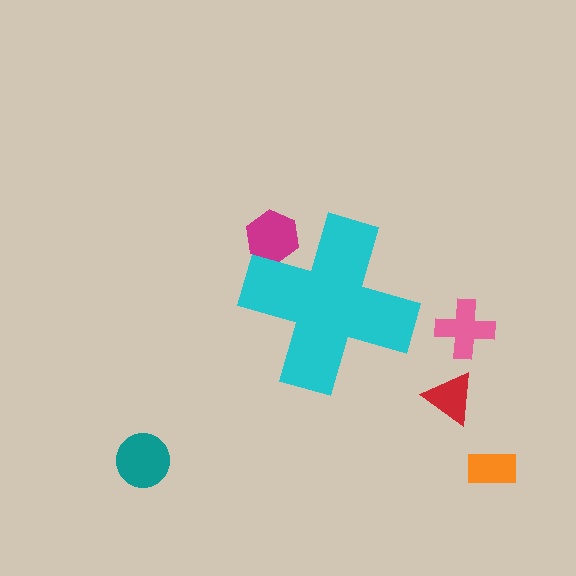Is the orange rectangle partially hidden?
No, the orange rectangle is fully visible.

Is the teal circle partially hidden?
No, the teal circle is fully visible.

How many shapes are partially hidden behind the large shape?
1 shape is partially hidden.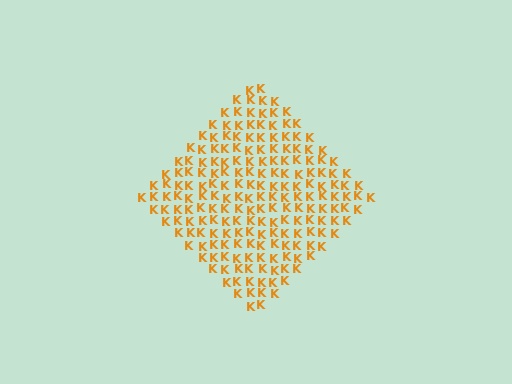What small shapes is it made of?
It is made of small letter K's.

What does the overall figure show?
The overall figure shows a diamond.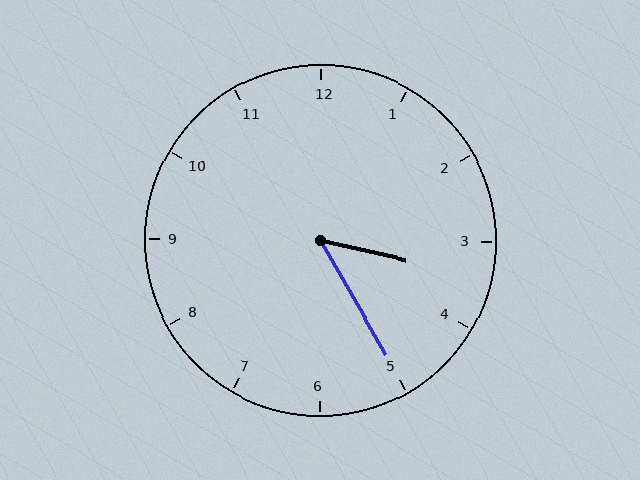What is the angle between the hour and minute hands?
Approximately 48 degrees.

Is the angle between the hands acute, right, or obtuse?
It is acute.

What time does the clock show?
3:25.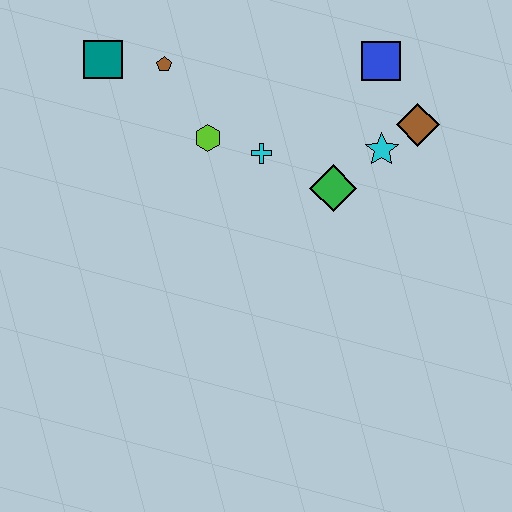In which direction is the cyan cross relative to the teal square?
The cyan cross is to the right of the teal square.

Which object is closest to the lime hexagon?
The cyan cross is closest to the lime hexagon.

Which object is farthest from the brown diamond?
The teal square is farthest from the brown diamond.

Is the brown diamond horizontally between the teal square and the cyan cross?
No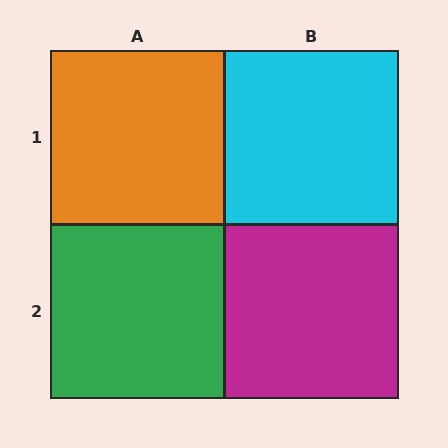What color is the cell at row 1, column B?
Cyan.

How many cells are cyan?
1 cell is cyan.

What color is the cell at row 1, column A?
Orange.